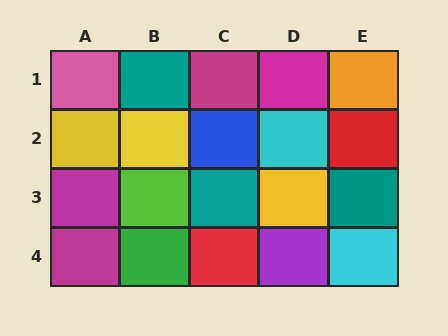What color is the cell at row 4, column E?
Cyan.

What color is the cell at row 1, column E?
Orange.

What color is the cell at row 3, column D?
Yellow.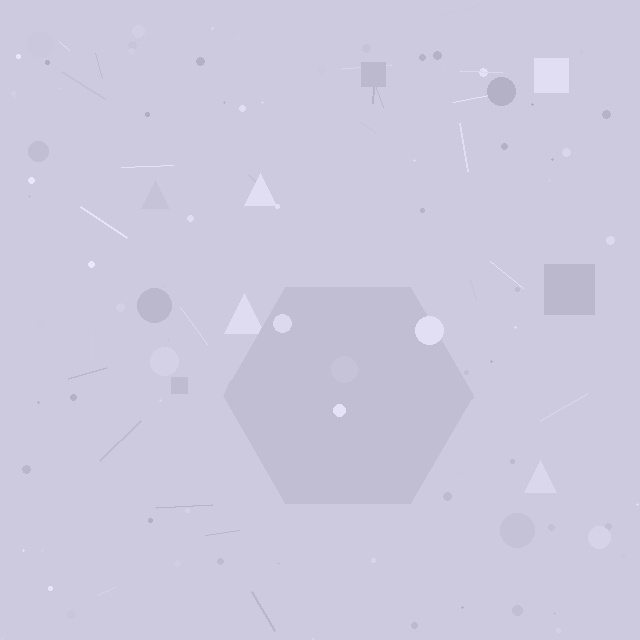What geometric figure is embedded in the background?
A hexagon is embedded in the background.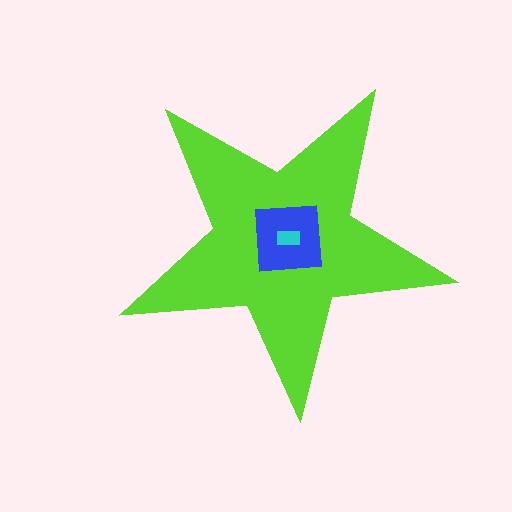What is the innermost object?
The cyan rectangle.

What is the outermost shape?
The lime star.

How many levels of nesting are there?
3.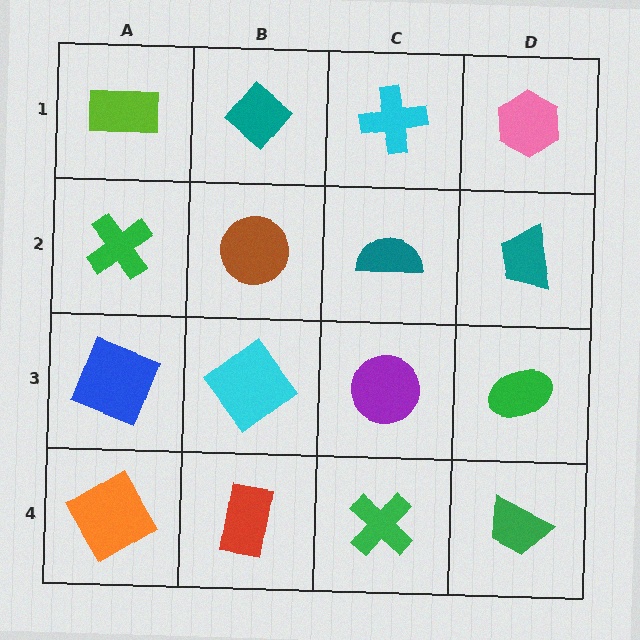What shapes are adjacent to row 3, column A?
A green cross (row 2, column A), an orange diamond (row 4, column A), a cyan diamond (row 3, column B).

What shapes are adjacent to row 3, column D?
A teal trapezoid (row 2, column D), a green trapezoid (row 4, column D), a purple circle (row 3, column C).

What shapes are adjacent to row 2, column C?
A cyan cross (row 1, column C), a purple circle (row 3, column C), a brown circle (row 2, column B), a teal trapezoid (row 2, column D).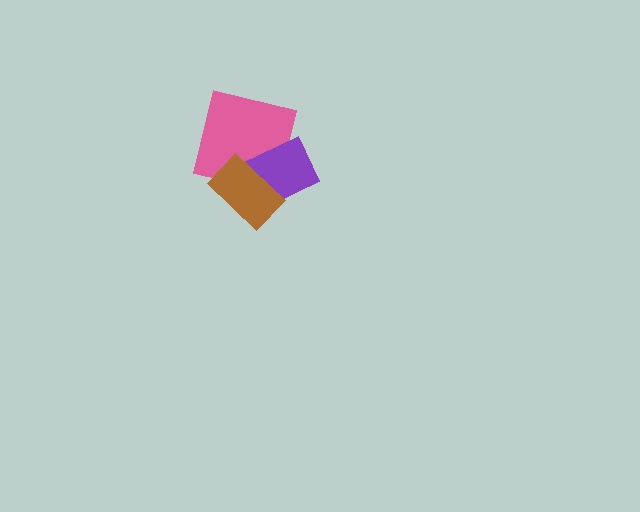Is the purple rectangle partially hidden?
Yes, it is partially covered by another shape.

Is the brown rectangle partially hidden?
No, no other shape covers it.